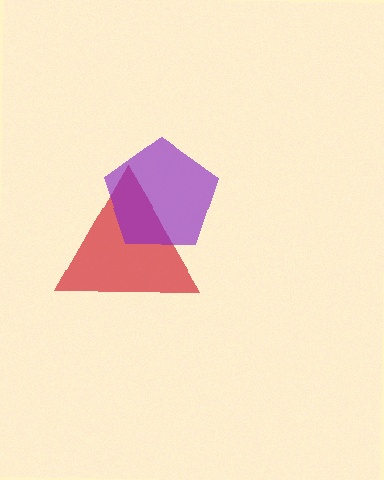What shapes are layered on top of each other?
The layered shapes are: a red triangle, a purple pentagon.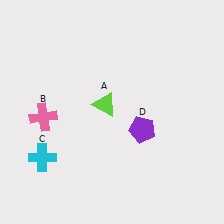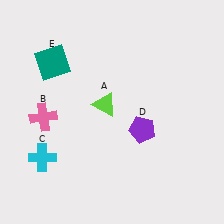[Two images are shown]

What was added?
A teal square (E) was added in Image 2.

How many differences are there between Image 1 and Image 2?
There is 1 difference between the two images.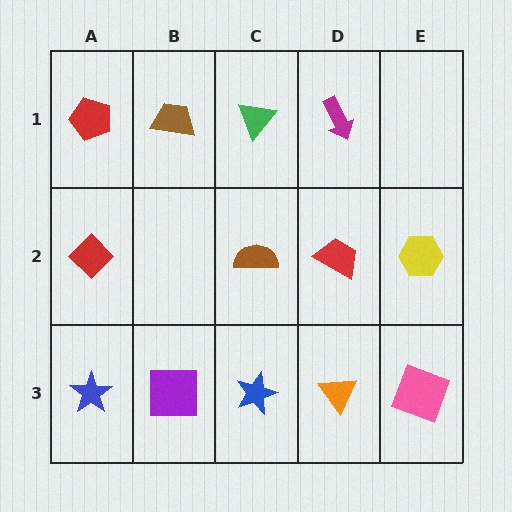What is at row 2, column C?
A brown semicircle.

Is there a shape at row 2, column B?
No, that cell is empty.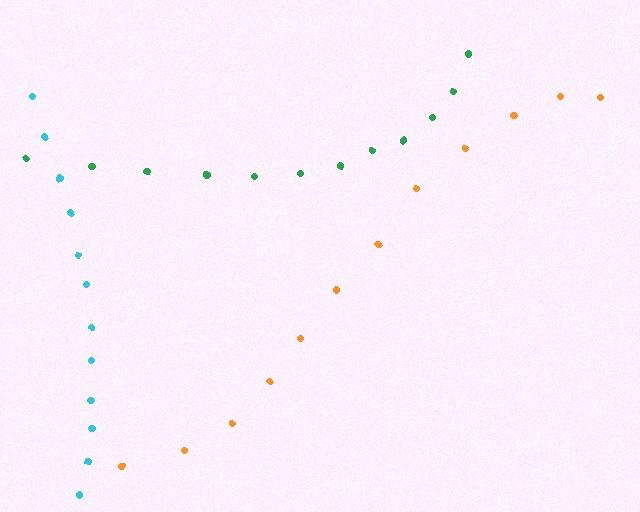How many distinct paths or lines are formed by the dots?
There are 3 distinct paths.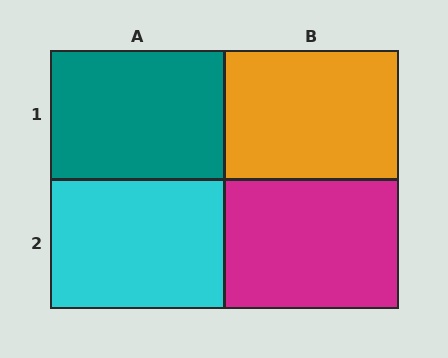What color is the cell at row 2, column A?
Cyan.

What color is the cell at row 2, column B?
Magenta.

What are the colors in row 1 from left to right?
Teal, orange.